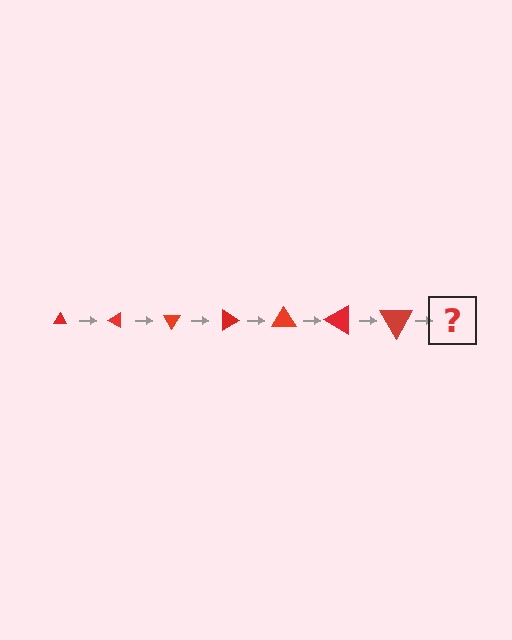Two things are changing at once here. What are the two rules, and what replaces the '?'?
The two rules are that the triangle grows larger each step and it rotates 30 degrees each step. The '?' should be a triangle, larger than the previous one and rotated 210 degrees from the start.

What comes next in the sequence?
The next element should be a triangle, larger than the previous one and rotated 210 degrees from the start.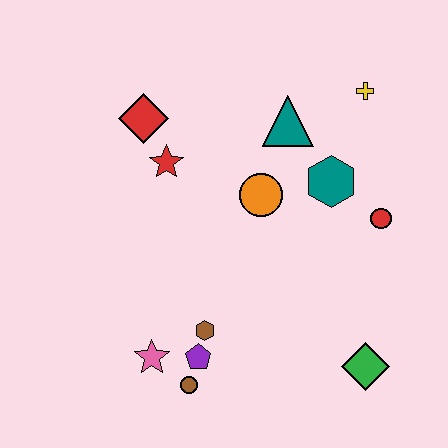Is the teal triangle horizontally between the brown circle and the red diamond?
No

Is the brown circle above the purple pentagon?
No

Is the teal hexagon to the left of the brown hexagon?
No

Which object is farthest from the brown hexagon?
The yellow cross is farthest from the brown hexagon.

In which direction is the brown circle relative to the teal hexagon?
The brown circle is below the teal hexagon.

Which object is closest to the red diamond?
The red star is closest to the red diamond.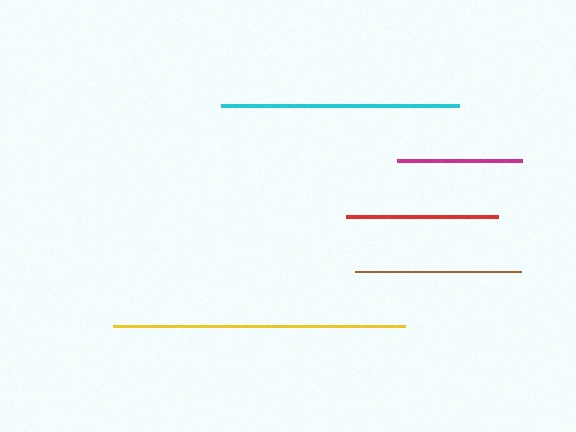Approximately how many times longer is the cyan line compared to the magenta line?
The cyan line is approximately 1.9 times the length of the magenta line.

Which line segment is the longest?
The yellow line is the longest at approximately 292 pixels.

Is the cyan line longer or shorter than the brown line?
The cyan line is longer than the brown line.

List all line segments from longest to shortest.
From longest to shortest: yellow, cyan, brown, red, magenta.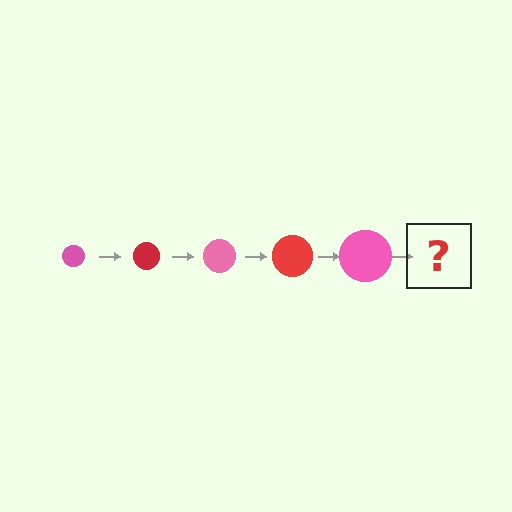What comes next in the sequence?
The next element should be a red circle, larger than the previous one.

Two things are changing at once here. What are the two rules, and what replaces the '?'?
The two rules are that the circle grows larger each step and the color cycles through pink and red. The '?' should be a red circle, larger than the previous one.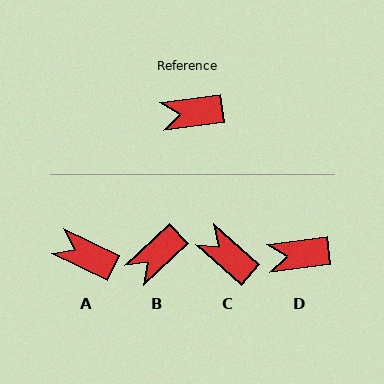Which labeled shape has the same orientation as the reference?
D.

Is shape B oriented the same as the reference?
No, it is off by about 35 degrees.